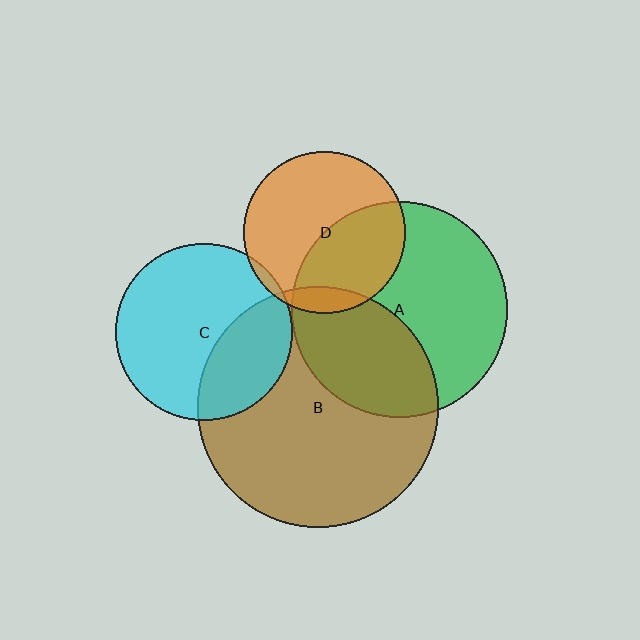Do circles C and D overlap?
Yes.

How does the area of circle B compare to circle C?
Approximately 1.8 times.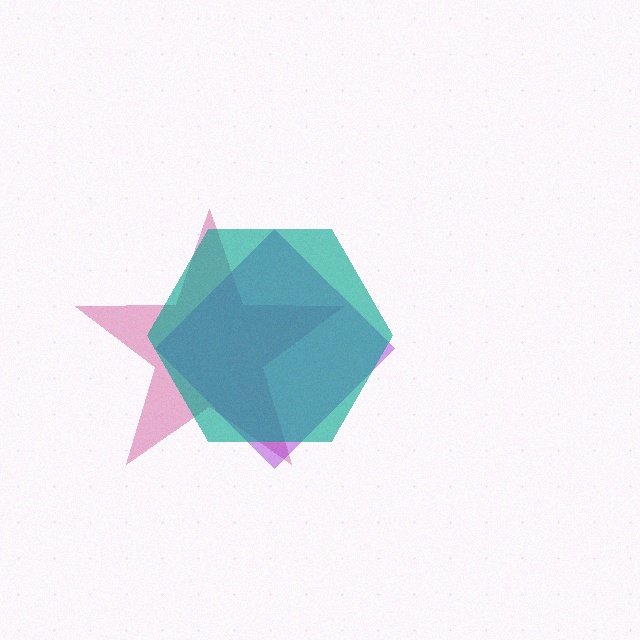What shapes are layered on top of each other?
The layered shapes are: a magenta star, a purple diamond, a teal hexagon.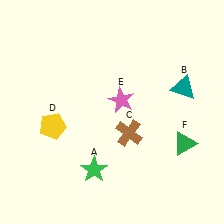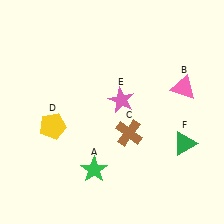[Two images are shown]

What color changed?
The triangle (B) changed from teal in Image 1 to pink in Image 2.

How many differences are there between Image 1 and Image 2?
There is 1 difference between the two images.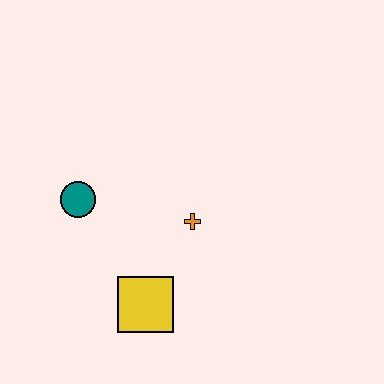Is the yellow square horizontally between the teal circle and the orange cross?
Yes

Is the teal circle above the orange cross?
Yes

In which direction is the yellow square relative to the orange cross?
The yellow square is below the orange cross.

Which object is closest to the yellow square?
The orange cross is closest to the yellow square.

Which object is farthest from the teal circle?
The yellow square is farthest from the teal circle.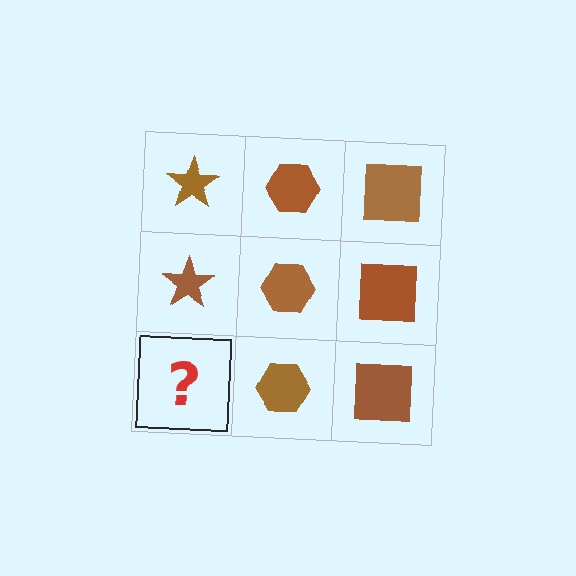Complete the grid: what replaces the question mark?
The question mark should be replaced with a brown star.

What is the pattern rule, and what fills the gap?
The rule is that each column has a consistent shape. The gap should be filled with a brown star.